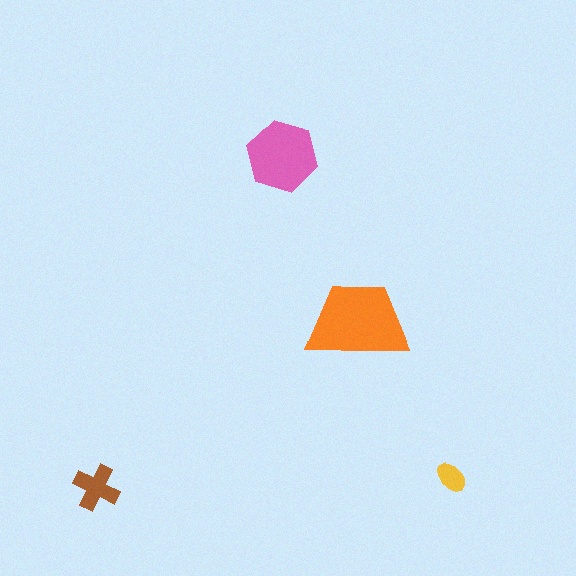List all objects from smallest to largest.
The yellow ellipse, the brown cross, the pink hexagon, the orange trapezoid.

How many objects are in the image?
There are 4 objects in the image.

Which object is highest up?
The pink hexagon is topmost.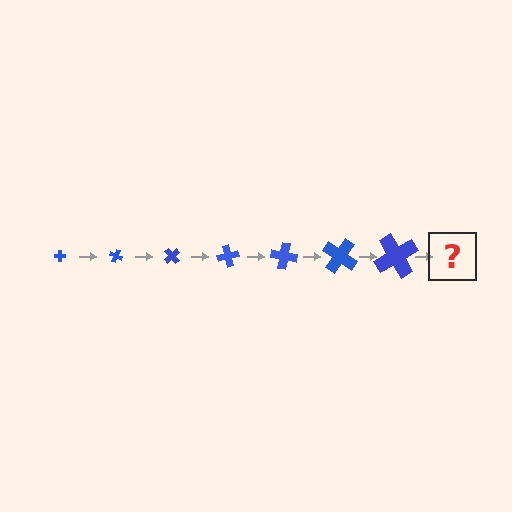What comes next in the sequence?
The next element should be a cross, larger than the previous one and rotated 175 degrees from the start.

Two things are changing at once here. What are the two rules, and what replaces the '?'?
The two rules are that the cross grows larger each step and it rotates 25 degrees each step. The '?' should be a cross, larger than the previous one and rotated 175 degrees from the start.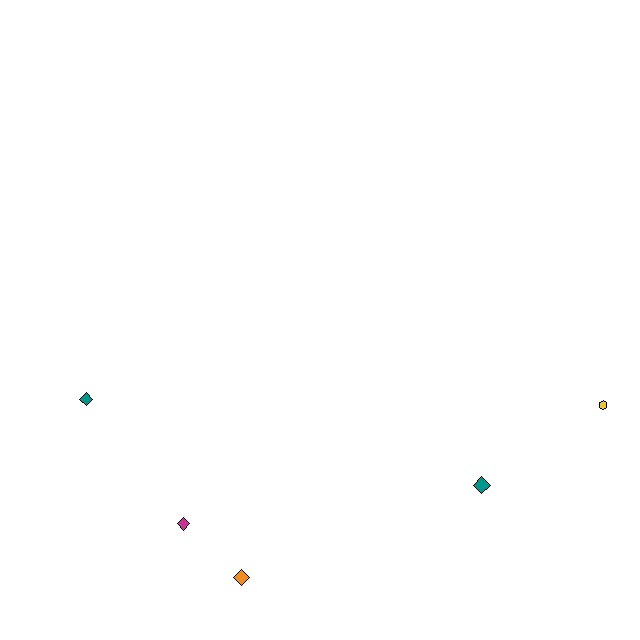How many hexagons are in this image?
There is 1 hexagon.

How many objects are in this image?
There are 5 objects.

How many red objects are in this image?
There are no red objects.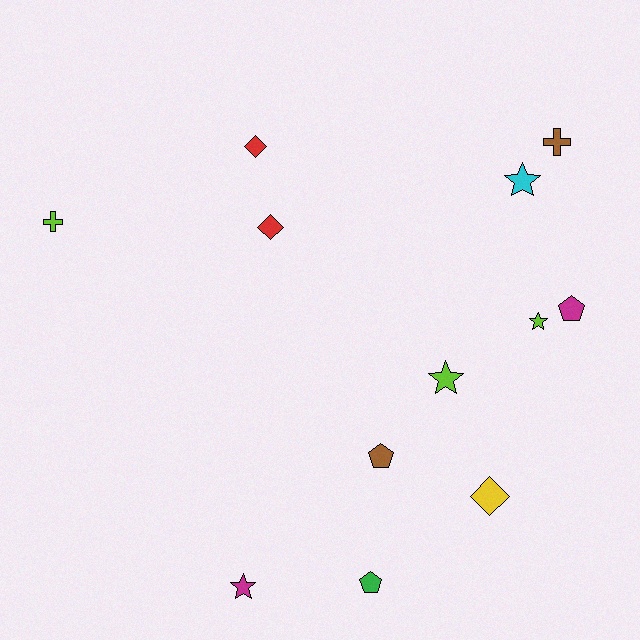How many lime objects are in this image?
There are 3 lime objects.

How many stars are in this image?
There are 4 stars.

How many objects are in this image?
There are 12 objects.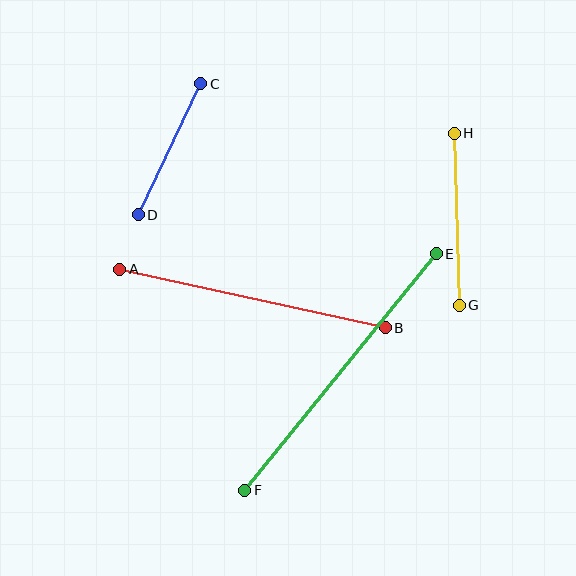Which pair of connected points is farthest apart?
Points E and F are farthest apart.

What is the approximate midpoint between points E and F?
The midpoint is at approximately (340, 372) pixels.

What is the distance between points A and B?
The distance is approximately 272 pixels.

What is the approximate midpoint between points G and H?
The midpoint is at approximately (457, 219) pixels.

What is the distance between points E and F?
The distance is approximately 305 pixels.